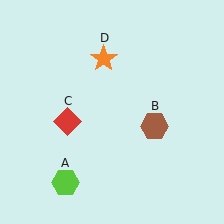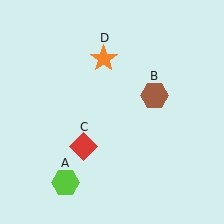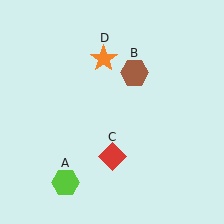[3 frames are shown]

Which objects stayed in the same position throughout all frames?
Lime hexagon (object A) and orange star (object D) remained stationary.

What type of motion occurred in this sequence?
The brown hexagon (object B), red diamond (object C) rotated counterclockwise around the center of the scene.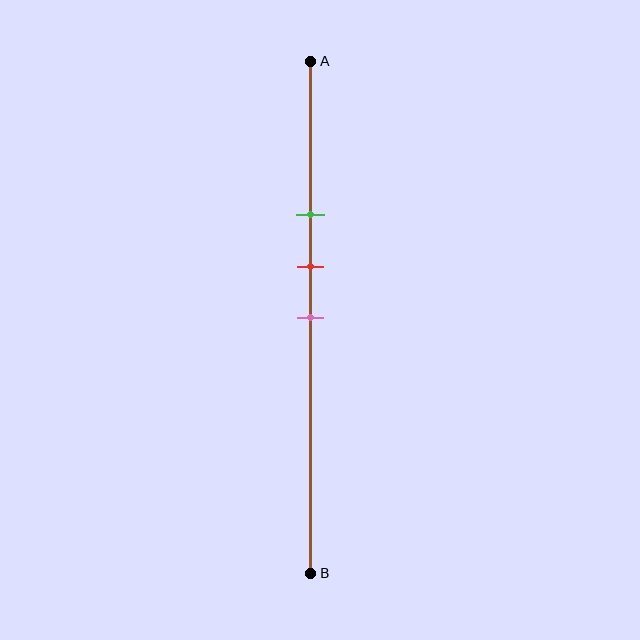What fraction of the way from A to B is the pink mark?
The pink mark is approximately 50% (0.5) of the way from A to B.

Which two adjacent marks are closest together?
The red and pink marks are the closest adjacent pair.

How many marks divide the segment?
There are 3 marks dividing the segment.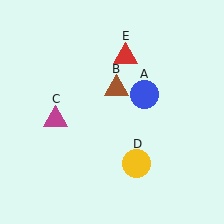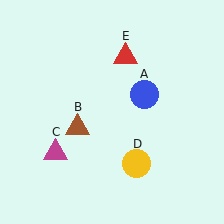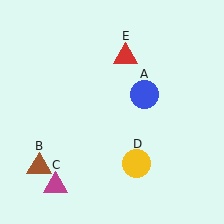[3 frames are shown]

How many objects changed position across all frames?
2 objects changed position: brown triangle (object B), magenta triangle (object C).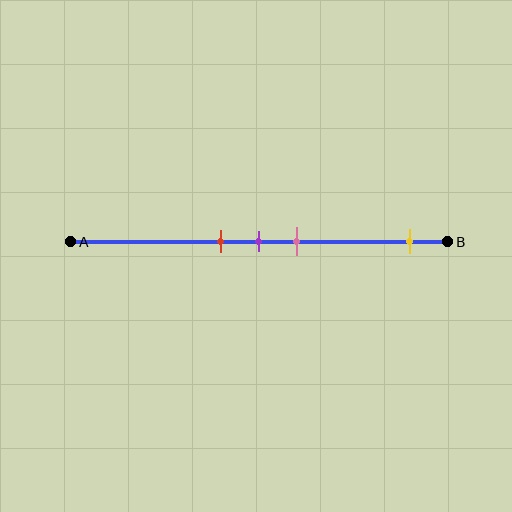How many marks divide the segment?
There are 4 marks dividing the segment.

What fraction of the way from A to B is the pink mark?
The pink mark is approximately 60% (0.6) of the way from A to B.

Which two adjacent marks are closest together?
The red and purple marks are the closest adjacent pair.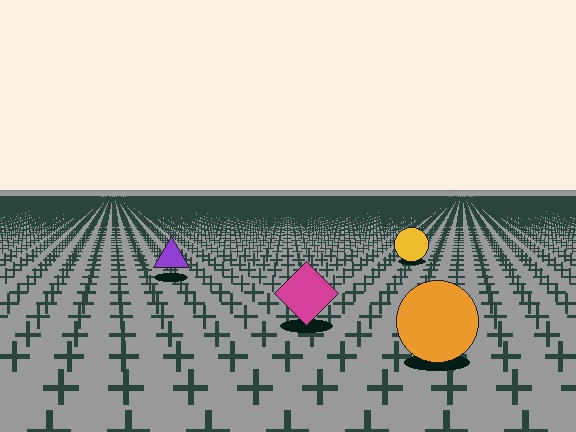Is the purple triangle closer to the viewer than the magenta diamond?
No. The magenta diamond is closer — you can tell from the texture gradient: the ground texture is coarser near it.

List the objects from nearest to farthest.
From nearest to farthest: the orange circle, the magenta diamond, the purple triangle, the yellow circle.